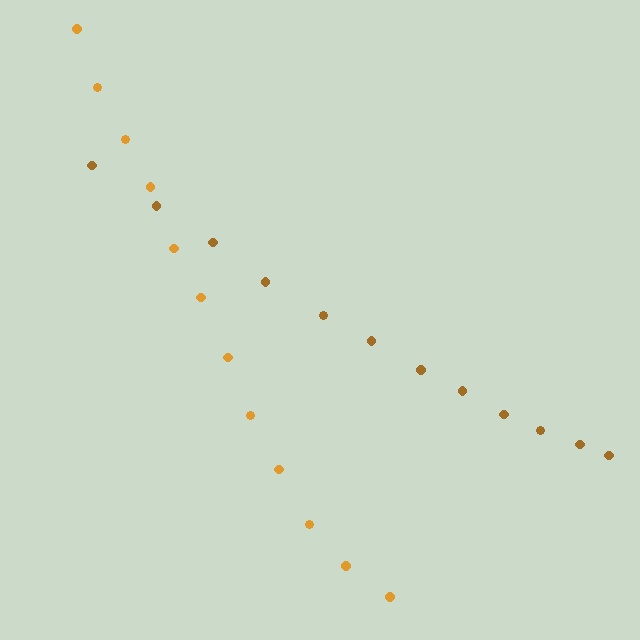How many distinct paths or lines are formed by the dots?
There are 2 distinct paths.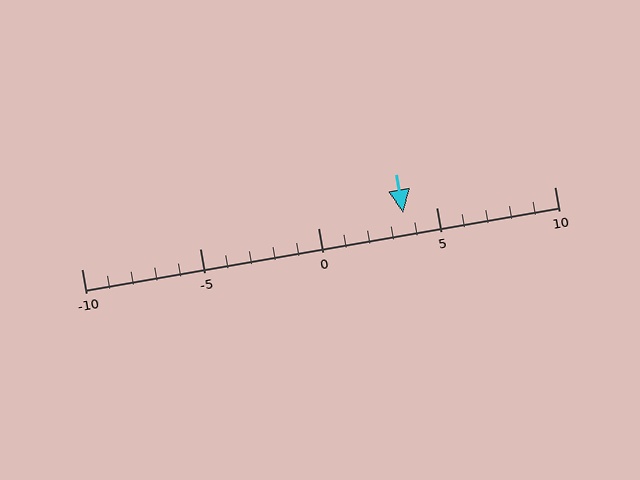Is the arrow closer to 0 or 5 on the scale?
The arrow is closer to 5.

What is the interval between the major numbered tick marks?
The major tick marks are spaced 5 units apart.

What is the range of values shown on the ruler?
The ruler shows values from -10 to 10.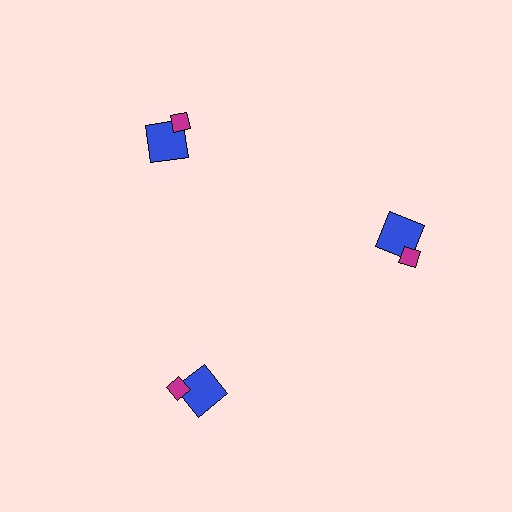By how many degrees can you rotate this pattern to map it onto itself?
The pattern maps onto itself every 120 degrees of rotation.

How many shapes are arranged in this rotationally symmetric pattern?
There are 6 shapes, arranged in 3 groups of 2.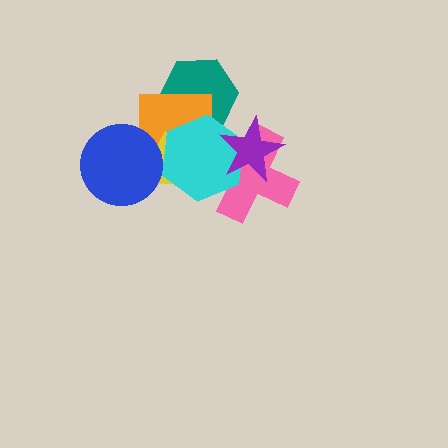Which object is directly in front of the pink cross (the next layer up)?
The cyan hexagon is directly in front of the pink cross.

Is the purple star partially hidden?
No, no other shape covers it.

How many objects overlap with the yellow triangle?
3 objects overlap with the yellow triangle.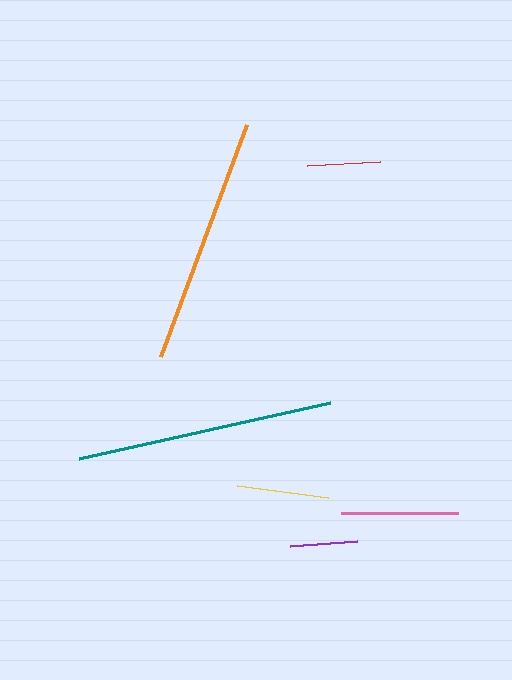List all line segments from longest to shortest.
From longest to shortest: teal, orange, pink, yellow, red, purple.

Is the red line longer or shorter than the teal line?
The teal line is longer than the red line.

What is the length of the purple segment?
The purple segment is approximately 67 pixels long.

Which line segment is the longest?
The teal line is the longest at approximately 258 pixels.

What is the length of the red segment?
The red segment is approximately 72 pixels long.